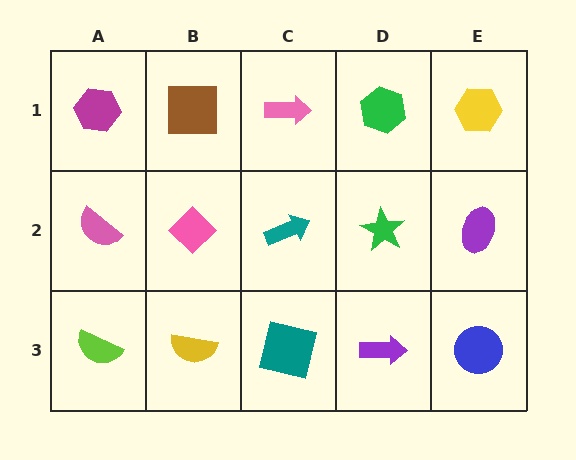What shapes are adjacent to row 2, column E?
A yellow hexagon (row 1, column E), a blue circle (row 3, column E), a green star (row 2, column D).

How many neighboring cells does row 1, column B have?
3.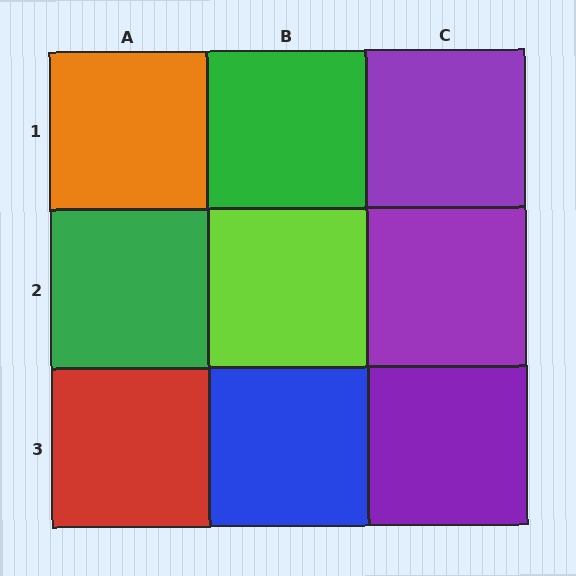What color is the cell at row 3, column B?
Blue.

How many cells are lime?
1 cell is lime.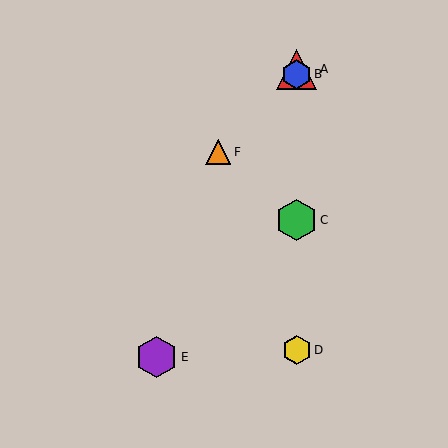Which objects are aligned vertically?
Objects A, B, C, D are aligned vertically.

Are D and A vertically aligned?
Yes, both are at x≈297.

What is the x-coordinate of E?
Object E is at x≈157.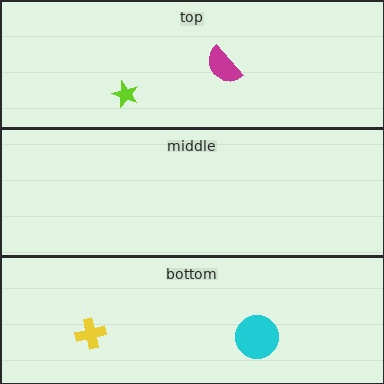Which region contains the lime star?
The top region.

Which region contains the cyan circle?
The bottom region.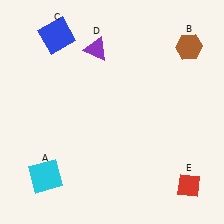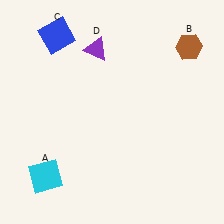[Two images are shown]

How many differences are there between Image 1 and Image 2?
There is 1 difference between the two images.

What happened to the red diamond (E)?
The red diamond (E) was removed in Image 2. It was in the bottom-right area of Image 1.